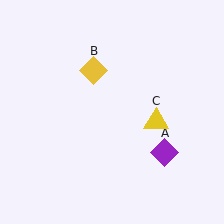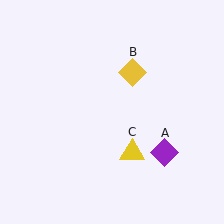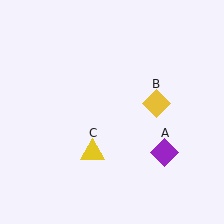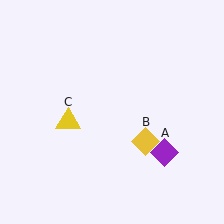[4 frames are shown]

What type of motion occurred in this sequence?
The yellow diamond (object B), yellow triangle (object C) rotated clockwise around the center of the scene.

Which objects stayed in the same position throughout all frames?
Purple diamond (object A) remained stationary.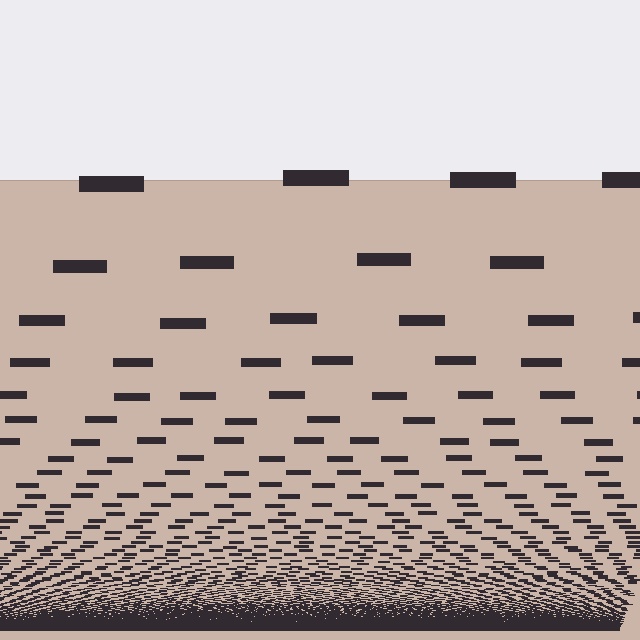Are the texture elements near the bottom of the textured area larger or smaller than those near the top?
Smaller. The gradient is inverted — elements near the bottom are smaller and denser.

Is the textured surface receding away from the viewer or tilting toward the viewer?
The surface appears to tilt toward the viewer. Texture elements get larger and sparser toward the top.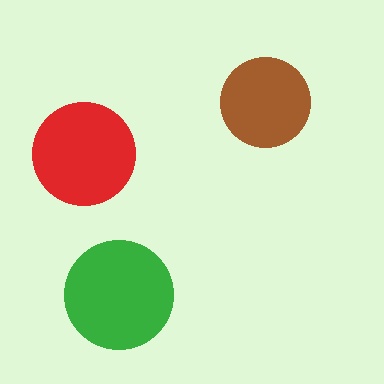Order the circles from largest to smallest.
the green one, the red one, the brown one.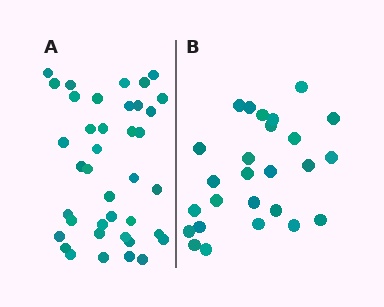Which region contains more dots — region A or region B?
Region A (the left region) has more dots.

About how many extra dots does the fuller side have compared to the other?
Region A has approximately 15 more dots than region B.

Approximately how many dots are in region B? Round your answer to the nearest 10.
About 30 dots. (The exact count is 26, which rounds to 30.)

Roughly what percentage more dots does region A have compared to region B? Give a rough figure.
About 50% more.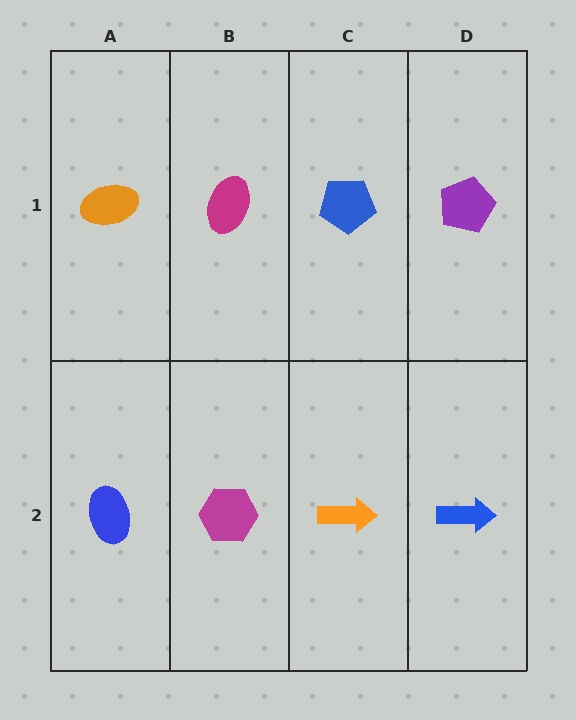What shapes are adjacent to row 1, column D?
A blue arrow (row 2, column D), a blue pentagon (row 1, column C).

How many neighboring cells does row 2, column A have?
2.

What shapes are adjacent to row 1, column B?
A magenta hexagon (row 2, column B), an orange ellipse (row 1, column A), a blue pentagon (row 1, column C).